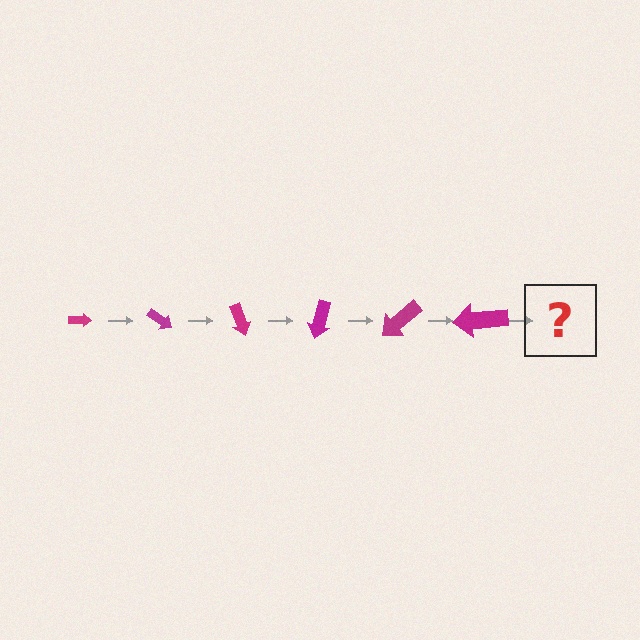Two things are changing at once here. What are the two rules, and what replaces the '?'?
The two rules are that the arrow grows larger each step and it rotates 35 degrees each step. The '?' should be an arrow, larger than the previous one and rotated 210 degrees from the start.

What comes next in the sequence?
The next element should be an arrow, larger than the previous one and rotated 210 degrees from the start.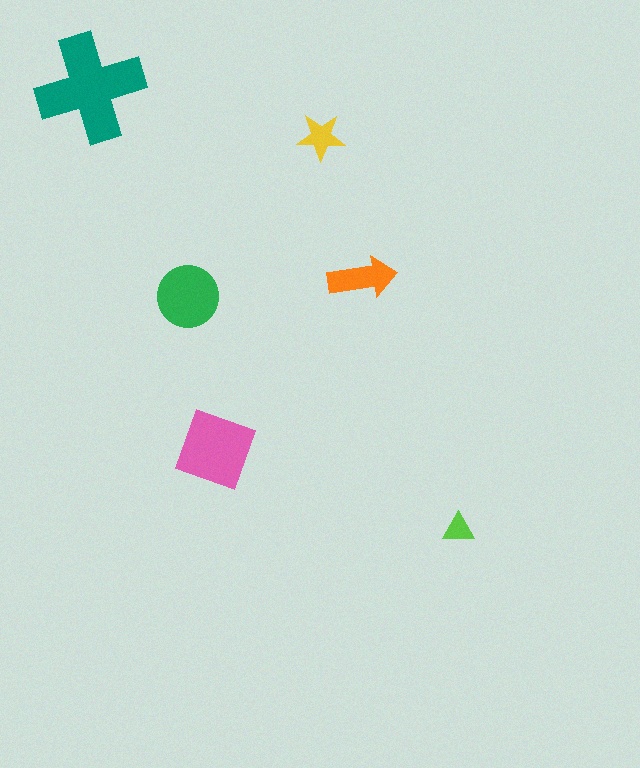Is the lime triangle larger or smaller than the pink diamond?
Smaller.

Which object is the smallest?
The lime triangle.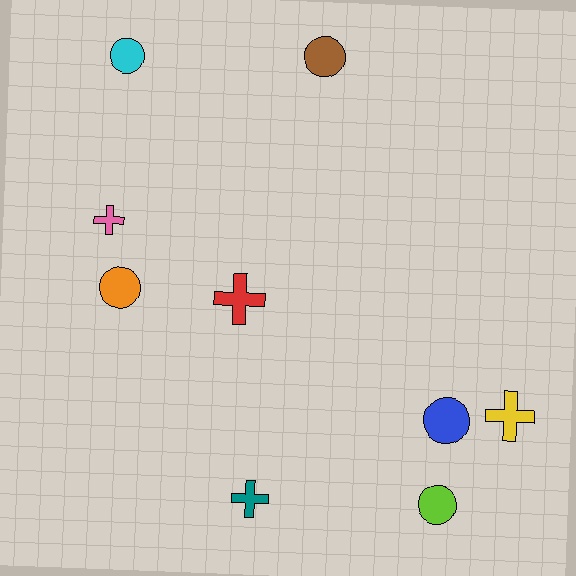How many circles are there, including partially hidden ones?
There are 5 circles.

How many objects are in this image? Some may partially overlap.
There are 9 objects.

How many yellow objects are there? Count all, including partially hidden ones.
There is 1 yellow object.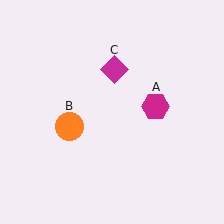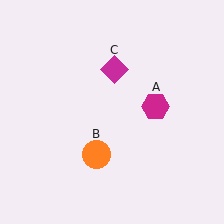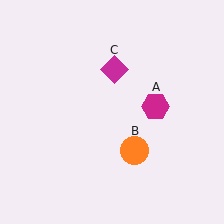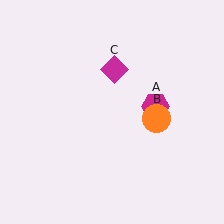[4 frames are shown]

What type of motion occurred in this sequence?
The orange circle (object B) rotated counterclockwise around the center of the scene.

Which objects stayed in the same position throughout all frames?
Magenta hexagon (object A) and magenta diamond (object C) remained stationary.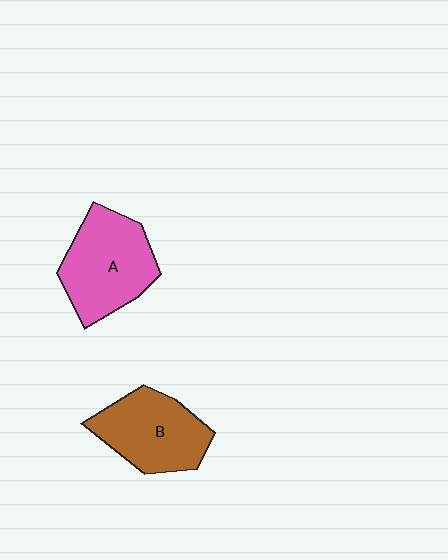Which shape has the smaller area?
Shape B (brown).